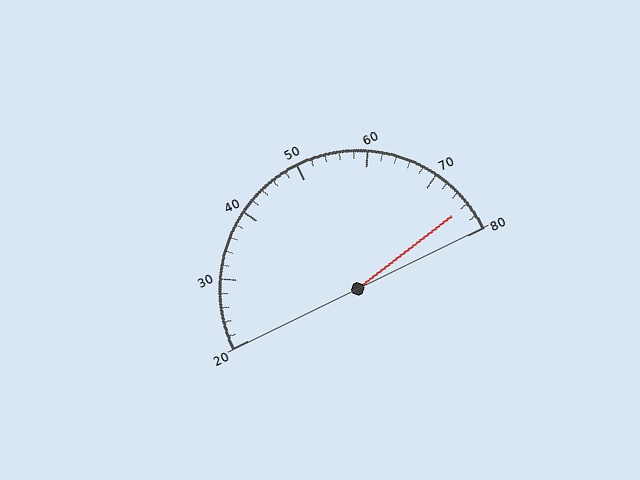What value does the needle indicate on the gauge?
The needle indicates approximately 76.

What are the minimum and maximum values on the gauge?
The gauge ranges from 20 to 80.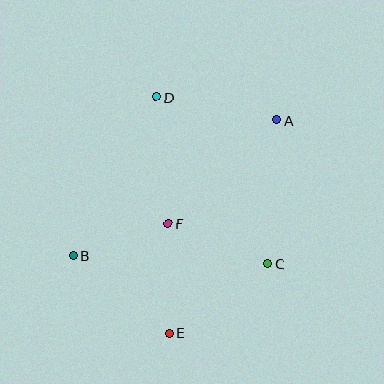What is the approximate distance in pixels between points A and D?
The distance between A and D is approximately 123 pixels.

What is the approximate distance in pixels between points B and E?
The distance between B and E is approximately 123 pixels.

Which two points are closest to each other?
Points B and F are closest to each other.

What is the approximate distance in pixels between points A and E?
The distance between A and E is approximately 239 pixels.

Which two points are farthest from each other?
Points A and B are farthest from each other.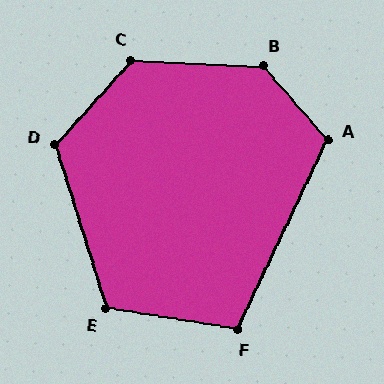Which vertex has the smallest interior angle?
F, at approximately 106 degrees.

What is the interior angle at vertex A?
Approximately 114 degrees (obtuse).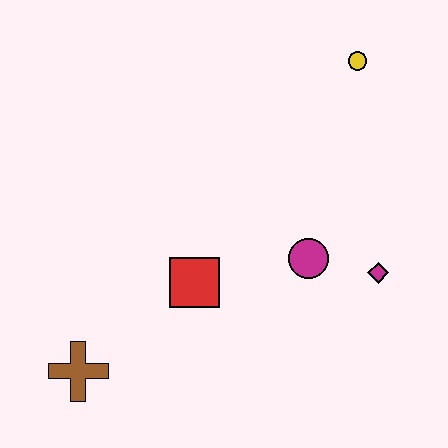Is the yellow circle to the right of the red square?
Yes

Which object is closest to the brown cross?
The red square is closest to the brown cross.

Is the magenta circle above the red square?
Yes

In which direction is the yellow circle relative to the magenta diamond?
The yellow circle is above the magenta diamond.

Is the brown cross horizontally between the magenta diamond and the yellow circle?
No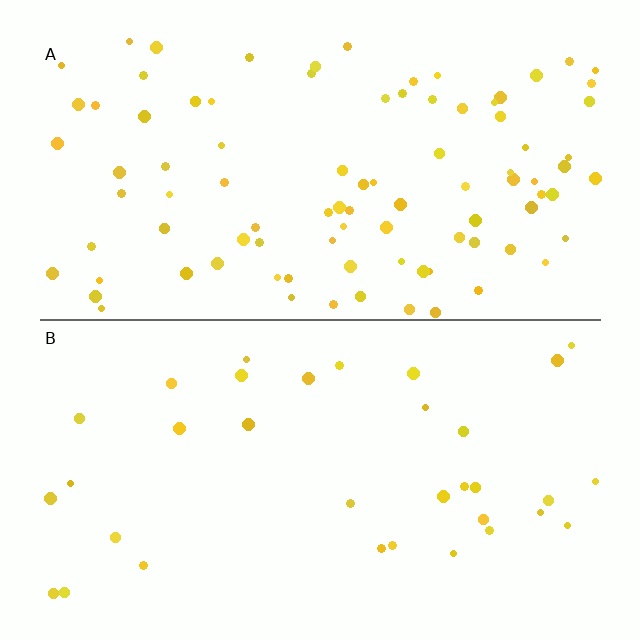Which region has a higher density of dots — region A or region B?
A (the top).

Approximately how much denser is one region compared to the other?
Approximately 2.7× — region A over region B.